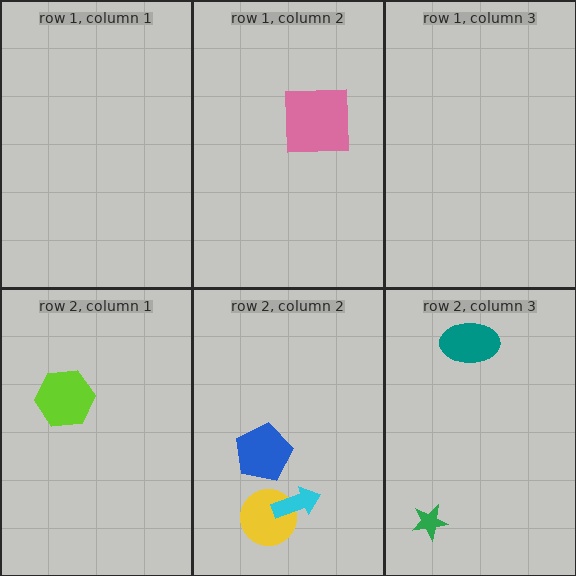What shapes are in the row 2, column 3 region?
The teal ellipse, the green star.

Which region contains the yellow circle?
The row 2, column 2 region.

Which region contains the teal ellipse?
The row 2, column 3 region.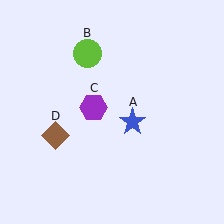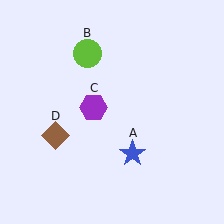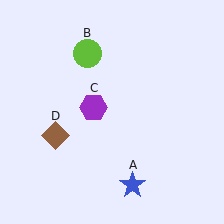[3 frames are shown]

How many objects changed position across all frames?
1 object changed position: blue star (object A).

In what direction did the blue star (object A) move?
The blue star (object A) moved down.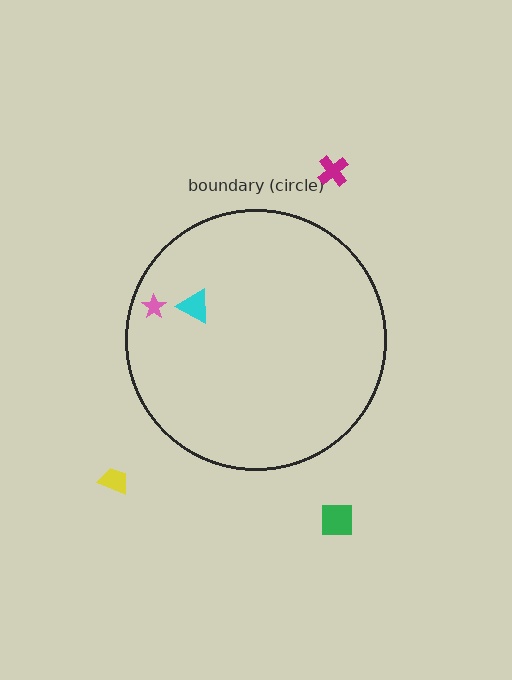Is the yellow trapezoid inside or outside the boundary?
Outside.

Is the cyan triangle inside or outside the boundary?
Inside.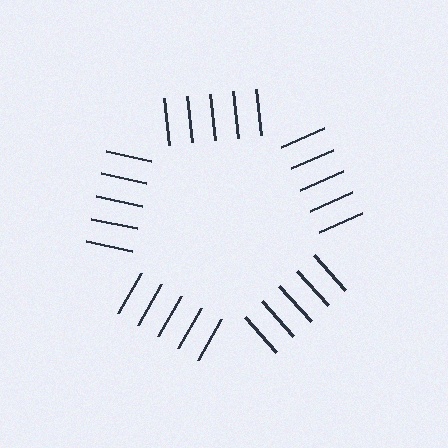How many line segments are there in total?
25 — 5 along each of the 5 edges.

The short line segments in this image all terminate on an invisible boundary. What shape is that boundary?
An illusory pentagon — the line segments terminate on its edges but no continuous stroke is drawn.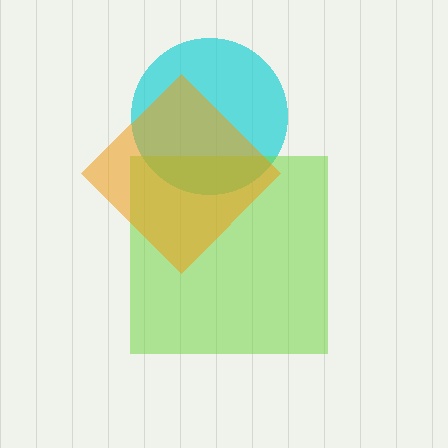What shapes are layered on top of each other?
The layered shapes are: a cyan circle, a lime square, an orange diamond.